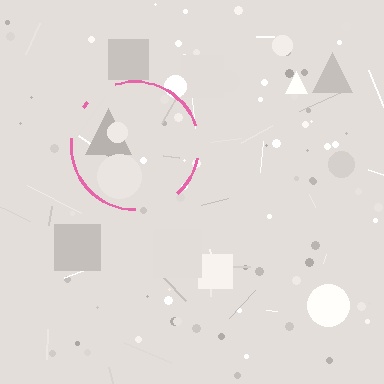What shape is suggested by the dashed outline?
The dashed outline suggests a circle.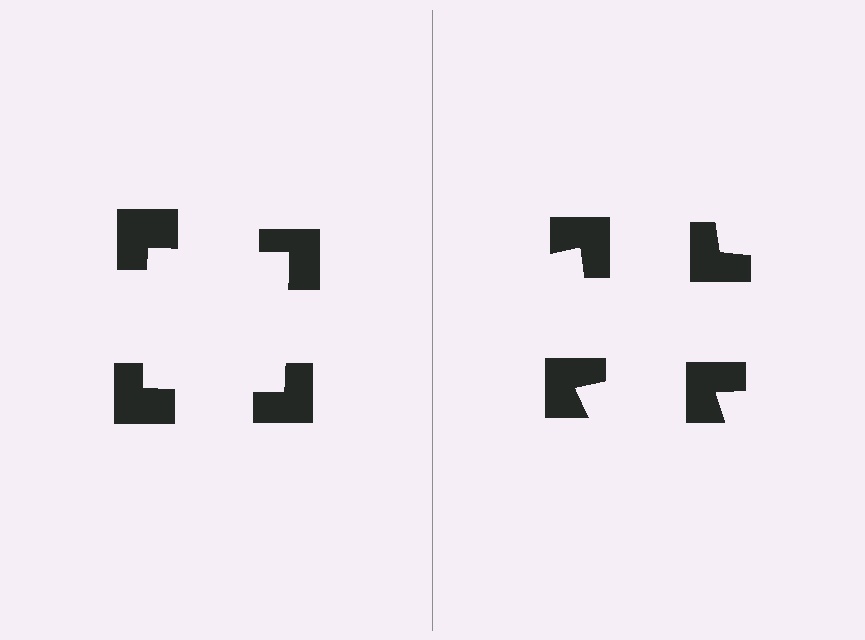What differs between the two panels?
The notched squares are positioned identically on both sides; only the wedge orientations differ. On the left they align to a square; on the right they are misaligned.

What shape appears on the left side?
An illusory square.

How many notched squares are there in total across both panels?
8 — 4 on each side.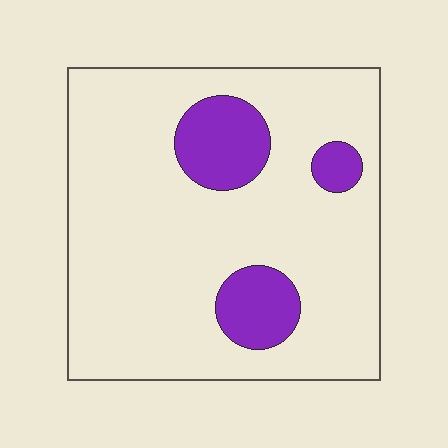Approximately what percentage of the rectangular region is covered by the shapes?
Approximately 15%.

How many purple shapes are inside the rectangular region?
3.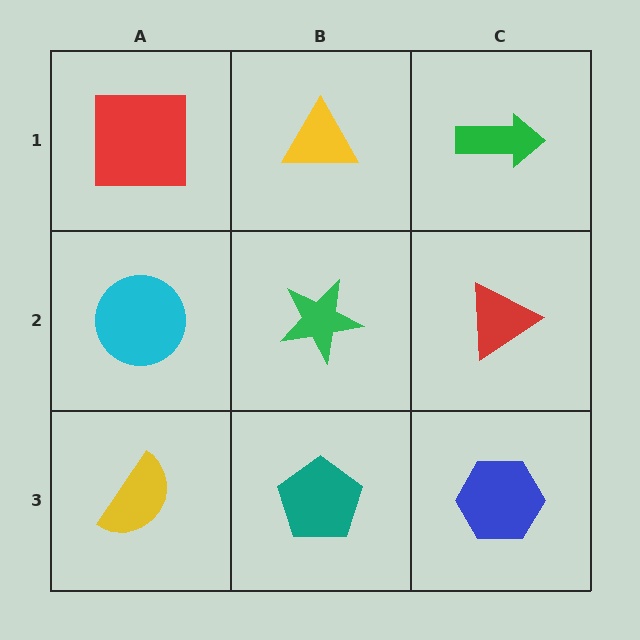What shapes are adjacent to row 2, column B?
A yellow triangle (row 1, column B), a teal pentagon (row 3, column B), a cyan circle (row 2, column A), a red triangle (row 2, column C).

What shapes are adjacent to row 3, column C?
A red triangle (row 2, column C), a teal pentagon (row 3, column B).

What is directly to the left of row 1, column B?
A red square.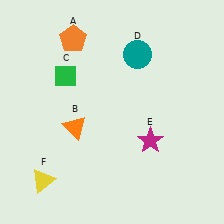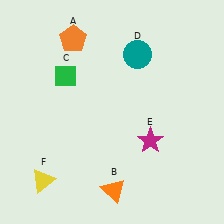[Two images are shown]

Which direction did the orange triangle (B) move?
The orange triangle (B) moved down.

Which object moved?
The orange triangle (B) moved down.